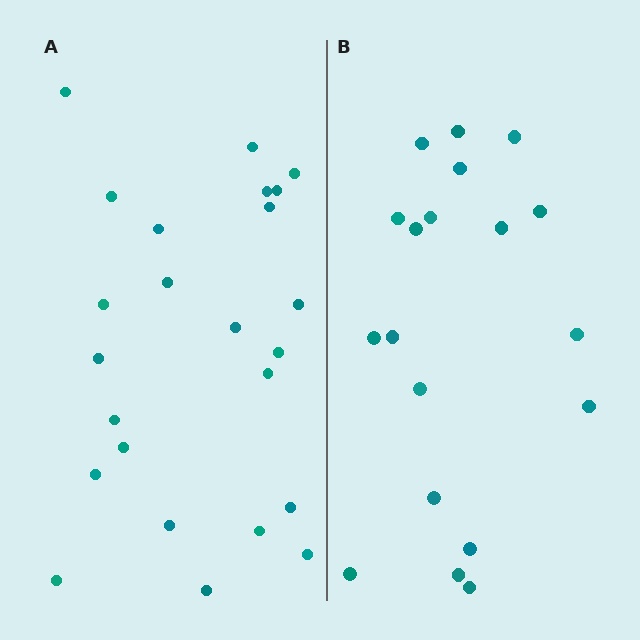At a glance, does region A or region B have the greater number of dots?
Region A (the left region) has more dots.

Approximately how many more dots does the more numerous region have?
Region A has about 5 more dots than region B.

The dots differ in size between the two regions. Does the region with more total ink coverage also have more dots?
No. Region B has more total ink coverage because its dots are larger, but region A actually contains more individual dots. Total area can be misleading — the number of items is what matters here.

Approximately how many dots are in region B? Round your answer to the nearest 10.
About 20 dots. (The exact count is 19, which rounds to 20.)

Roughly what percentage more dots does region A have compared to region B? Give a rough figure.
About 25% more.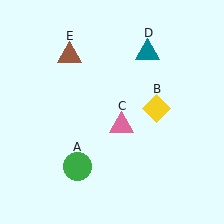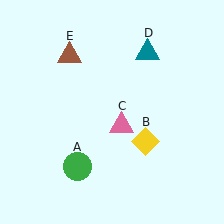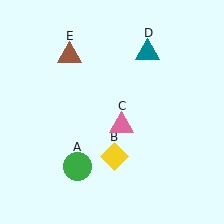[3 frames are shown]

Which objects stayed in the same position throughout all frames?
Green circle (object A) and pink triangle (object C) and teal triangle (object D) and brown triangle (object E) remained stationary.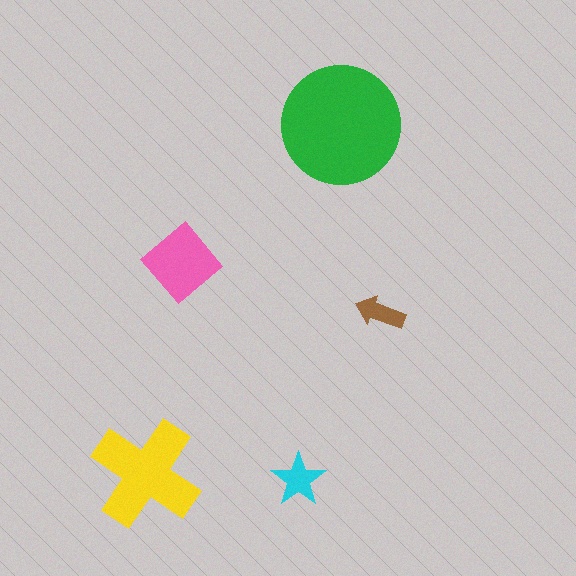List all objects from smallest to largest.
The brown arrow, the cyan star, the pink diamond, the yellow cross, the green circle.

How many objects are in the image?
There are 5 objects in the image.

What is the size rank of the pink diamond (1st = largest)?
3rd.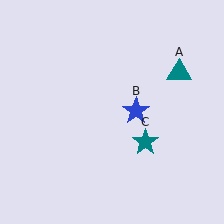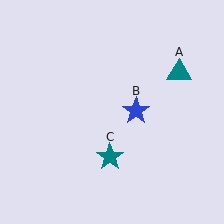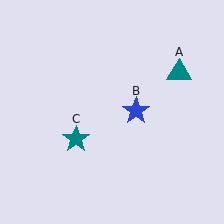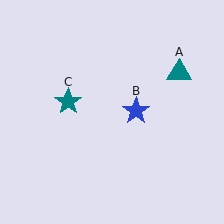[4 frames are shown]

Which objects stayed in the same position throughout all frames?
Teal triangle (object A) and blue star (object B) remained stationary.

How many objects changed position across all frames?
1 object changed position: teal star (object C).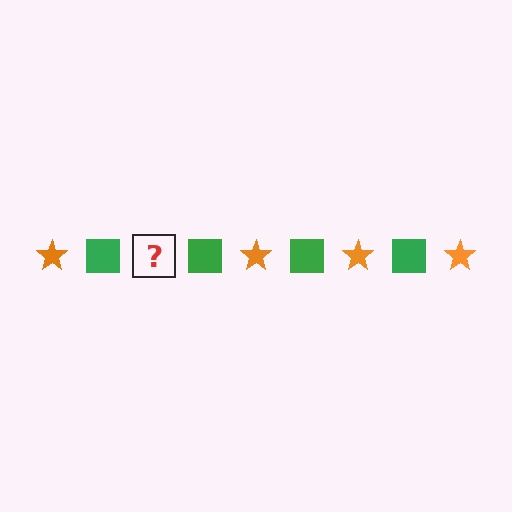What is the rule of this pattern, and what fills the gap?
The rule is that the pattern alternates between orange star and green square. The gap should be filled with an orange star.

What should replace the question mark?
The question mark should be replaced with an orange star.